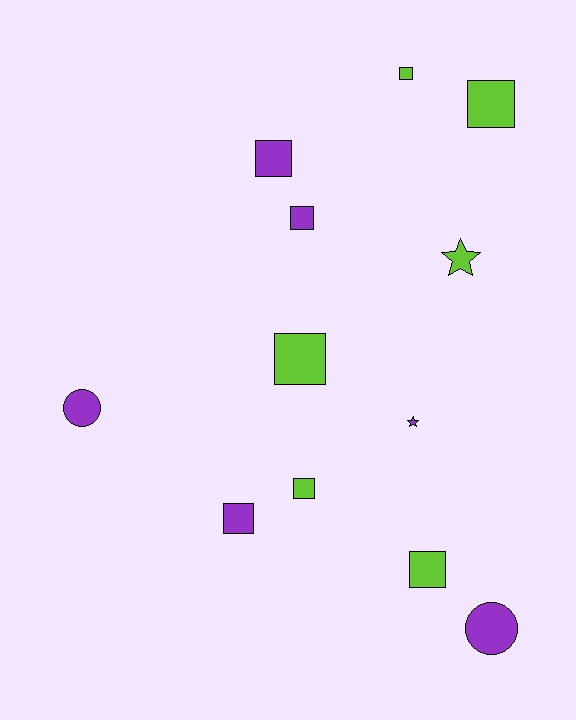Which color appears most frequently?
Purple, with 6 objects.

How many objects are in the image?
There are 12 objects.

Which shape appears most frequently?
Square, with 8 objects.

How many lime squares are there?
There are 5 lime squares.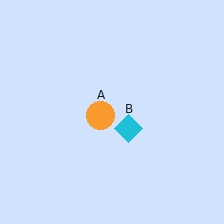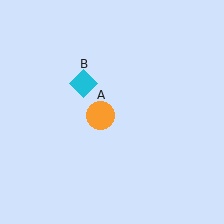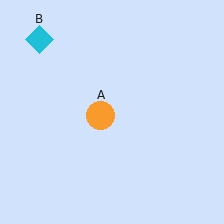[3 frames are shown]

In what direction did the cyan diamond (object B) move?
The cyan diamond (object B) moved up and to the left.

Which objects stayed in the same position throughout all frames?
Orange circle (object A) remained stationary.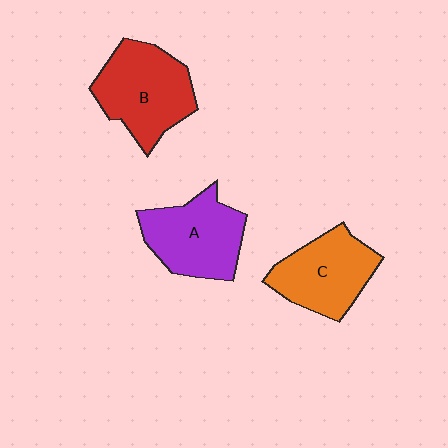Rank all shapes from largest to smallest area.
From largest to smallest: B (red), A (purple), C (orange).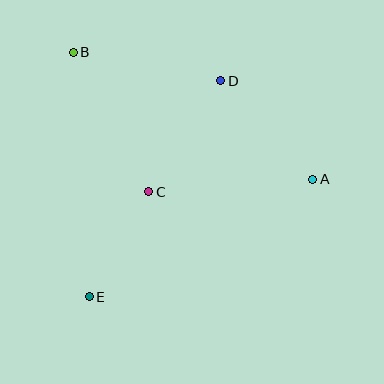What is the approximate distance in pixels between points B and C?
The distance between B and C is approximately 159 pixels.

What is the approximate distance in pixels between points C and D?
The distance between C and D is approximately 133 pixels.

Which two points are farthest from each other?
Points A and B are farthest from each other.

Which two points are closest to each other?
Points C and E are closest to each other.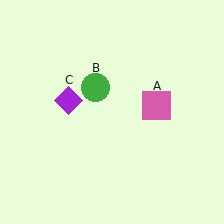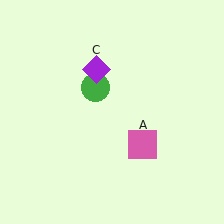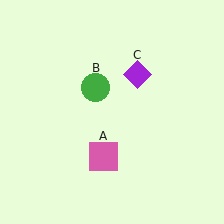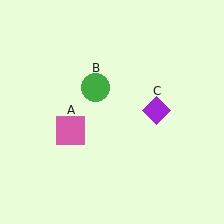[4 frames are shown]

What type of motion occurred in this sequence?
The pink square (object A), purple diamond (object C) rotated clockwise around the center of the scene.